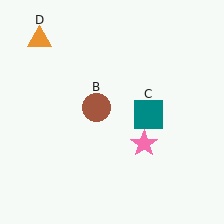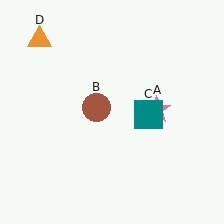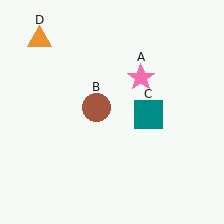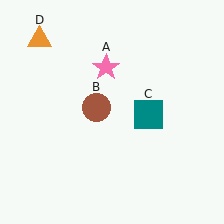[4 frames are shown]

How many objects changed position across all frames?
1 object changed position: pink star (object A).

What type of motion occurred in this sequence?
The pink star (object A) rotated counterclockwise around the center of the scene.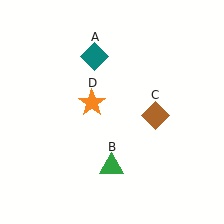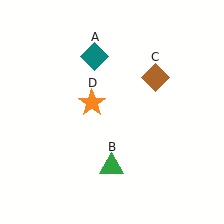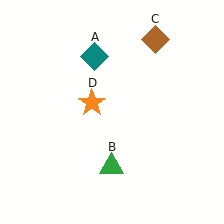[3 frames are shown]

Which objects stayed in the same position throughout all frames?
Teal diamond (object A) and green triangle (object B) and orange star (object D) remained stationary.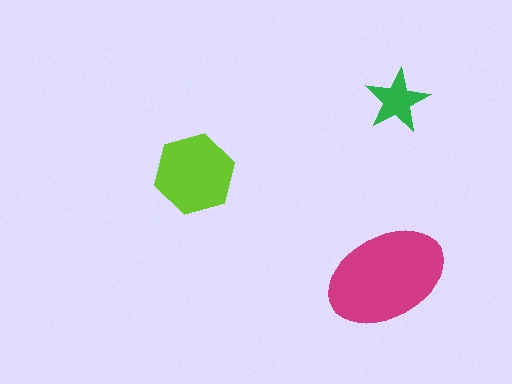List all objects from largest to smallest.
The magenta ellipse, the lime hexagon, the green star.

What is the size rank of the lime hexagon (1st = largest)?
2nd.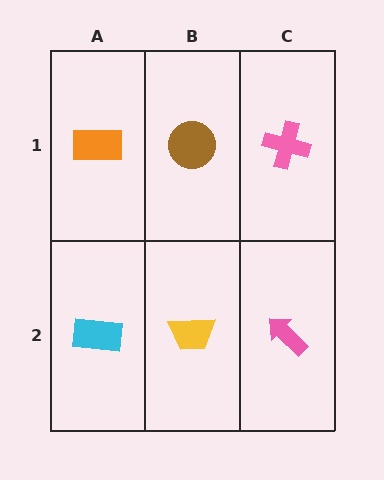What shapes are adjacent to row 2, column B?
A brown circle (row 1, column B), a cyan rectangle (row 2, column A), a pink arrow (row 2, column C).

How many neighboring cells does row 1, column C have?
2.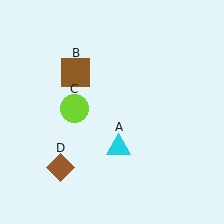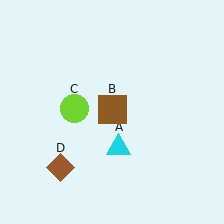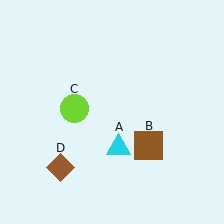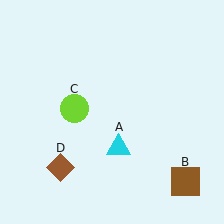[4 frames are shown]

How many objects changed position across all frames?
1 object changed position: brown square (object B).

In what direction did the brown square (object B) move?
The brown square (object B) moved down and to the right.